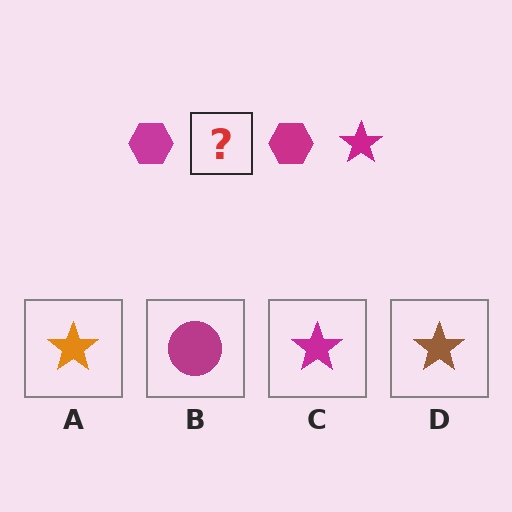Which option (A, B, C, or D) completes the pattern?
C.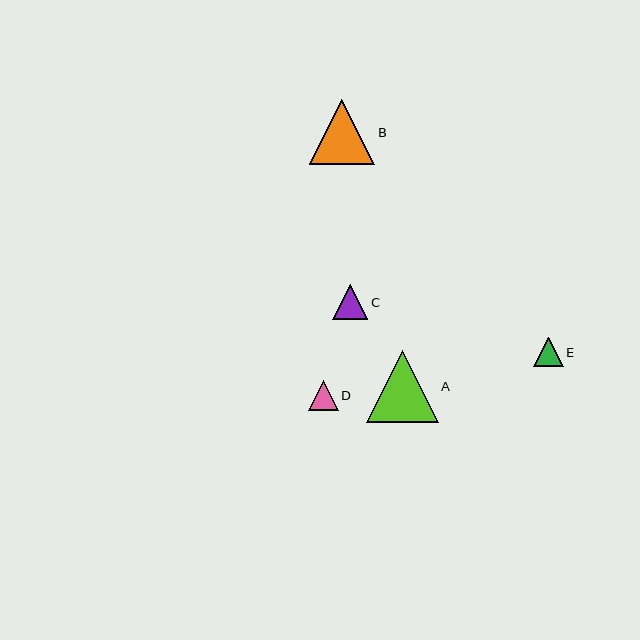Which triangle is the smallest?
Triangle E is the smallest with a size of approximately 29 pixels.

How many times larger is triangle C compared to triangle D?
Triangle C is approximately 1.2 times the size of triangle D.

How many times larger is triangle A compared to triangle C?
Triangle A is approximately 2.1 times the size of triangle C.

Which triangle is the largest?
Triangle A is the largest with a size of approximately 72 pixels.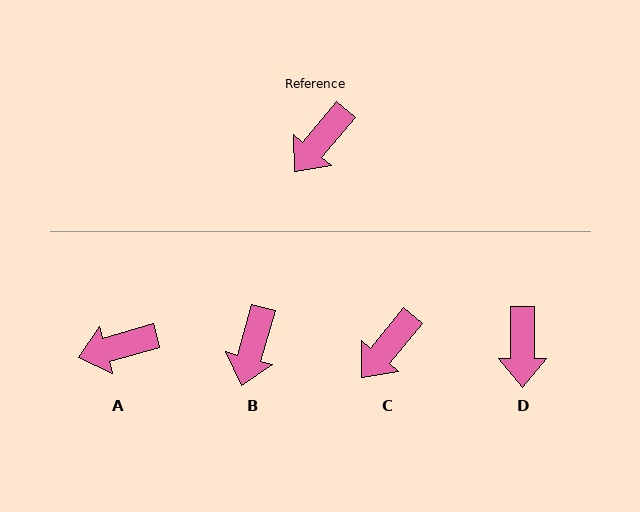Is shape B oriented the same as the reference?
No, it is off by about 24 degrees.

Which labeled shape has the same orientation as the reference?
C.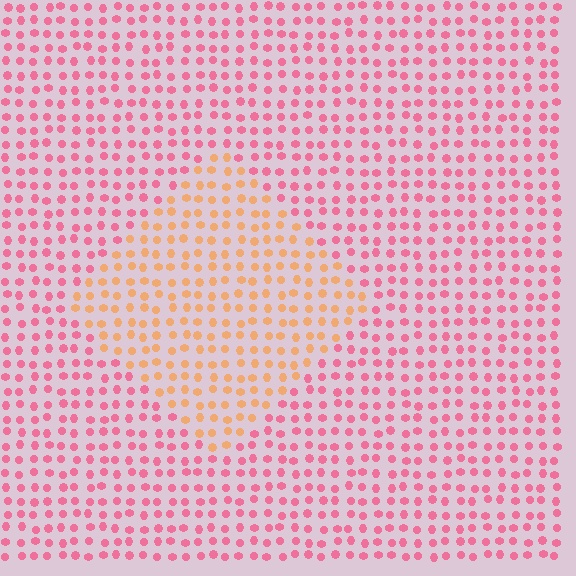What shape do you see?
I see a diamond.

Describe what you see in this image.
The image is filled with small pink elements in a uniform arrangement. A diamond-shaped region is visible where the elements are tinted to a slightly different hue, forming a subtle color boundary.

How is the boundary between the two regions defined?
The boundary is defined purely by a slight shift in hue (about 48 degrees). Spacing, size, and orientation are identical on both sides.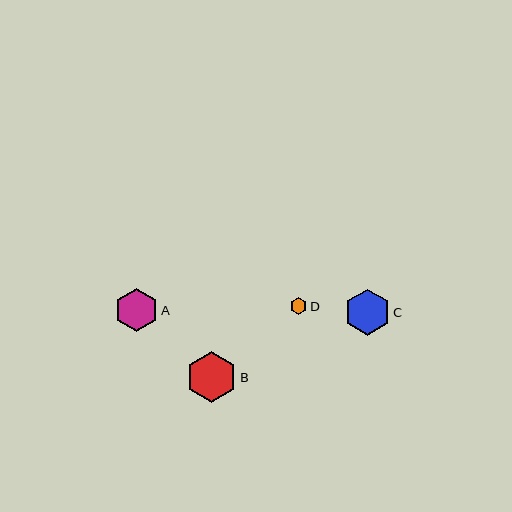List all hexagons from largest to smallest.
From largest to smallest: B, C, A, D.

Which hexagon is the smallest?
Hexagon D is the smallest with a size of approximately 17 pixels.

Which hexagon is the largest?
Hexagon B is the largest with a size of approximately 50 pixels.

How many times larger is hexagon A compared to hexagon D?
Hexagon A is approximately 2.6 times the size of hexagon D.